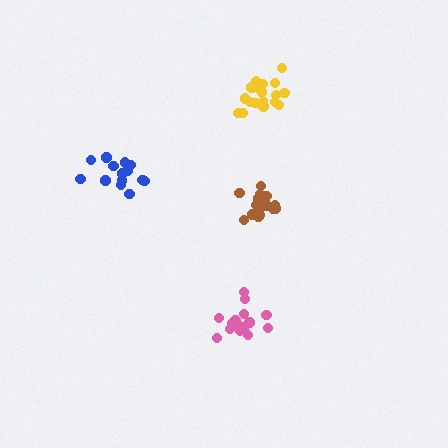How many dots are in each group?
Group 1: 20 dots, Group 2: 17 dots, Group 3: 19 dots, Group 4: 15 dots (71 total).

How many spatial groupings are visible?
There are 4 spatial groupings.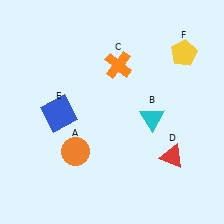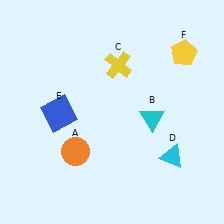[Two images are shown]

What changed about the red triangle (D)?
In Image 1, D is red. In Image 2, it changed to cyan.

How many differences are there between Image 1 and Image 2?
There are 2 differences between the two images.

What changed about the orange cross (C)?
In Image 1, C is orange. In Image 2, it changed to yellow.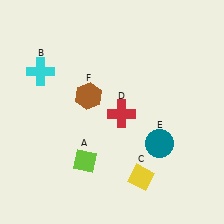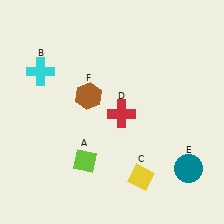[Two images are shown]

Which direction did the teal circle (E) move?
The teal circle (E) moved right.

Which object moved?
The teal circle (E) moved right.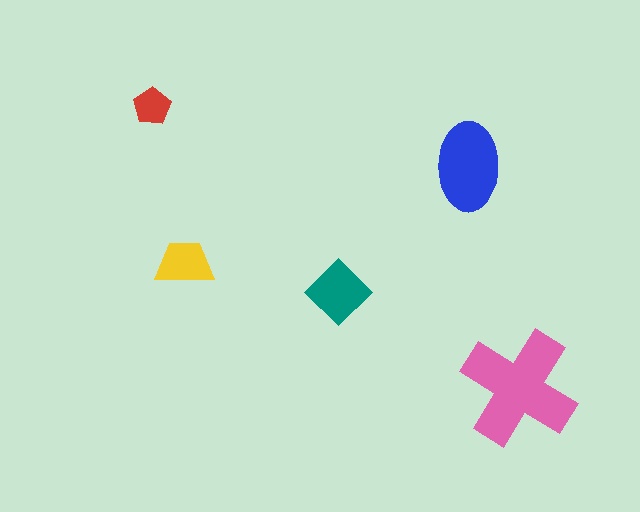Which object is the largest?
The pink cross.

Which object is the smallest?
The red pentagon.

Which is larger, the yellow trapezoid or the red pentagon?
The yellow trapezoid.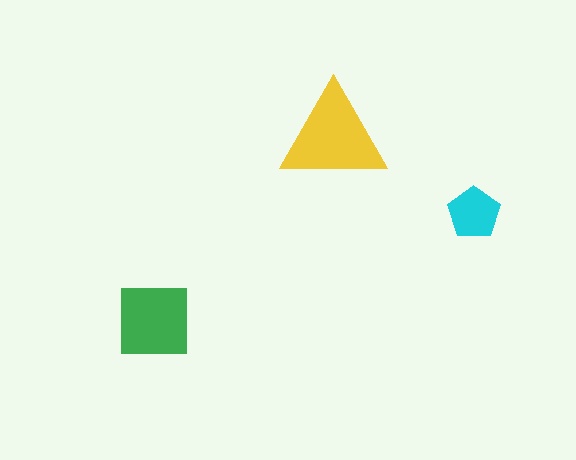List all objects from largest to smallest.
The yellow triangle, the green square, the cyan pentagon.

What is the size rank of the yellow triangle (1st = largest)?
1st.